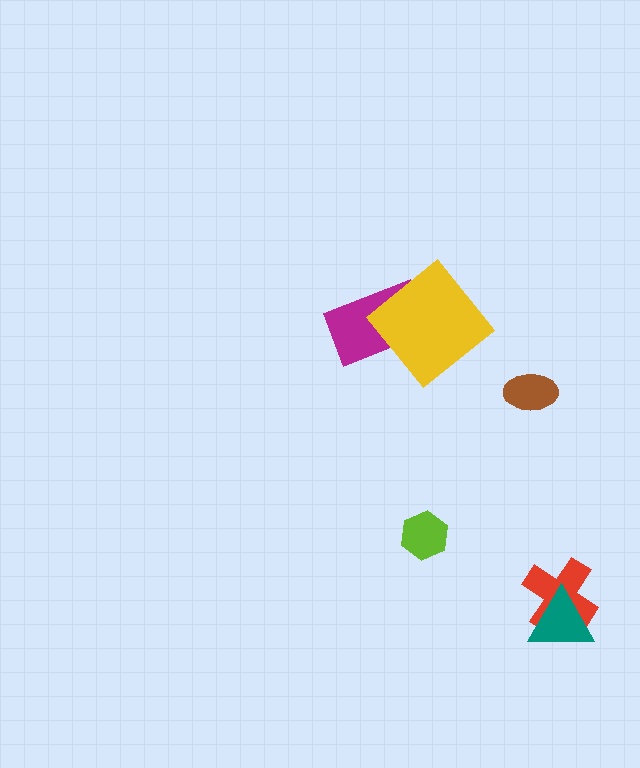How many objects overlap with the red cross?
1 object overlaps with the red cross.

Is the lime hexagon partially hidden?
No, no other shape covers it.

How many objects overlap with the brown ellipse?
0 objects overlap with the brown ellipse.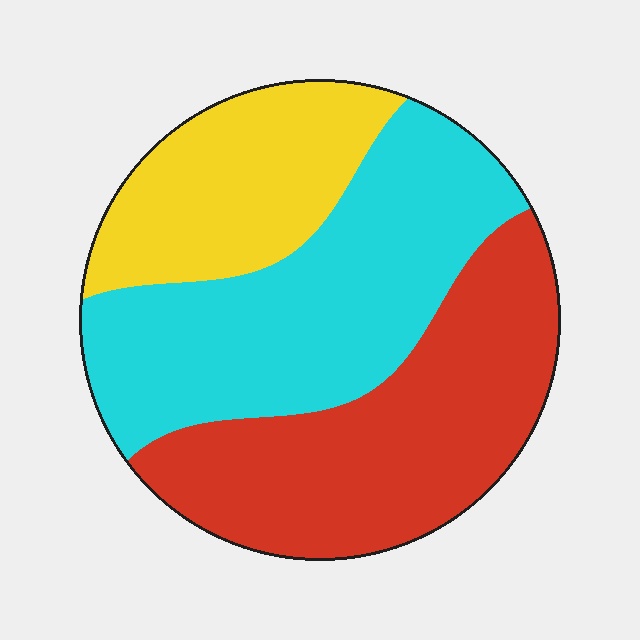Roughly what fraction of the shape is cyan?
Cyan covers about 40% of the shape.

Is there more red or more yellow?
Red.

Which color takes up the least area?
Yellow, at roughly 25%.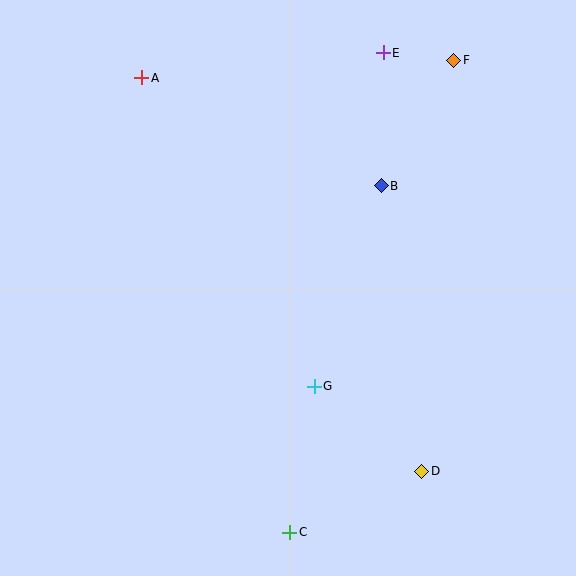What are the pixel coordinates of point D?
Point D is at (422, 472).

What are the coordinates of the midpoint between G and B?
The midpoint between G and B is at (348, 286).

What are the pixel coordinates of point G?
Point G is at (314, 387).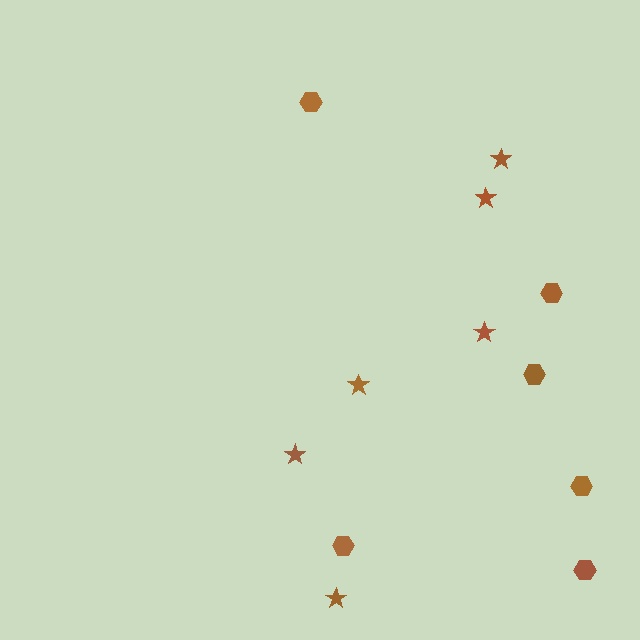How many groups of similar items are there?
There are 2 groups: one group of hexagons (6) and one group of stars (6).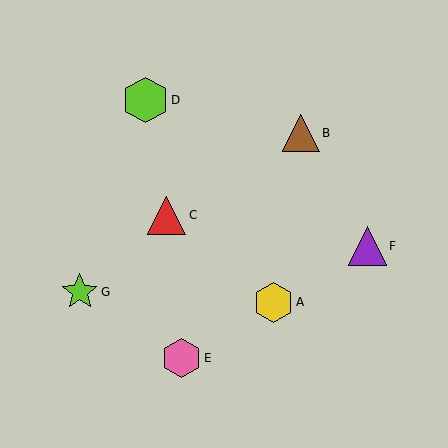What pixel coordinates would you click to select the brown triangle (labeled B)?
Click at (301, 133) to select the brown triangle B.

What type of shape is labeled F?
Shape F is a purple triangle.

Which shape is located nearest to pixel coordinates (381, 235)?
The purple triangle (labeled F) at (367, 246) is nearest to that location.